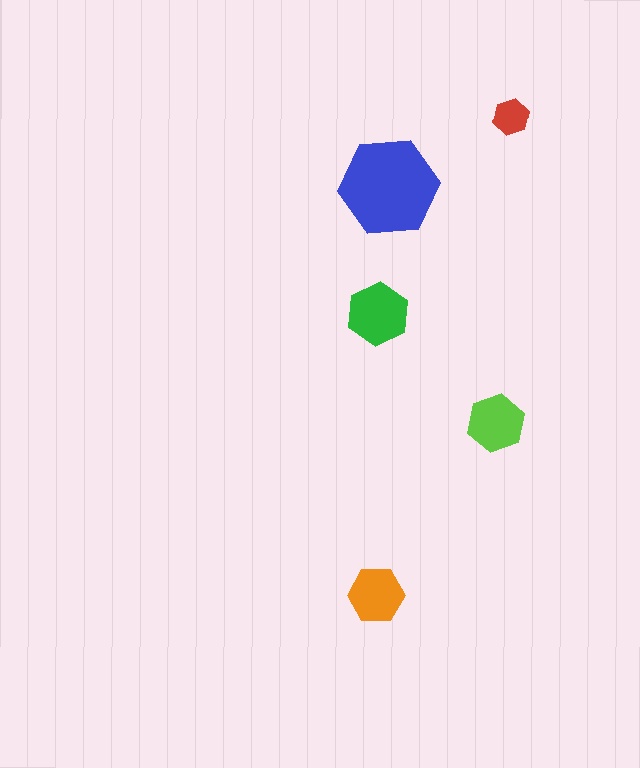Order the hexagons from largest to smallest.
the blue one, the green one, the lime one, the orange one, the red one.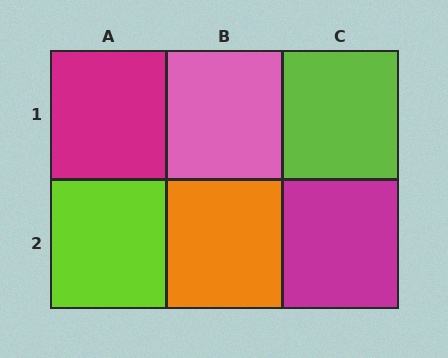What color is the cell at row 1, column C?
Lime.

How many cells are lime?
2 cells are lime.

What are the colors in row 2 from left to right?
Lime, orange, magenta.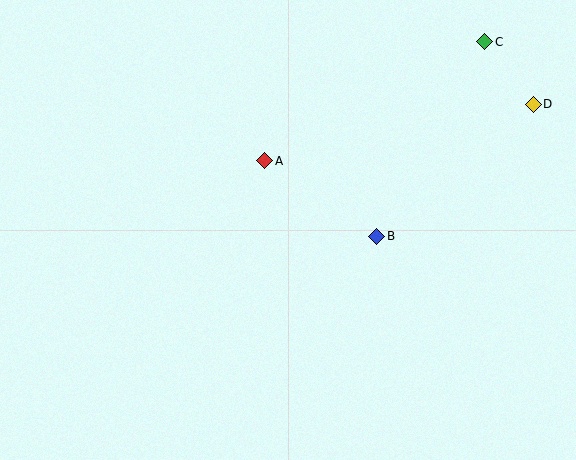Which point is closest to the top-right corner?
Point C is closest to the top-right corner.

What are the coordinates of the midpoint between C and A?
The midpoint between C and A is at (375, 101).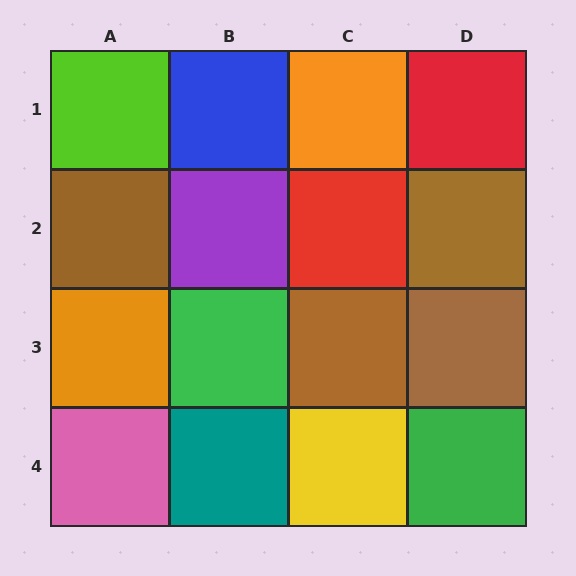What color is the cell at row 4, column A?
Pink.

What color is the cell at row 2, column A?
Brown.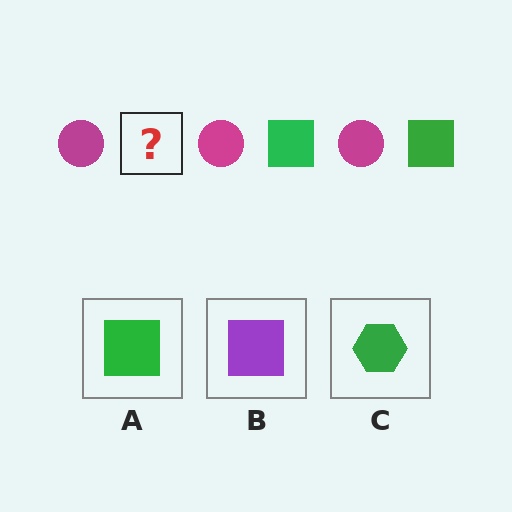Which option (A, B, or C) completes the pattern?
A.